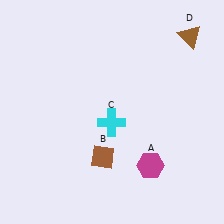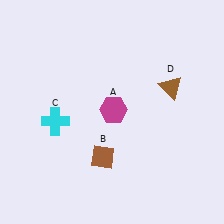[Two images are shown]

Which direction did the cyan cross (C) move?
The cyan cross (C) moved left.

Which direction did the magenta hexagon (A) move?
The magenta hexagon (A) moved up.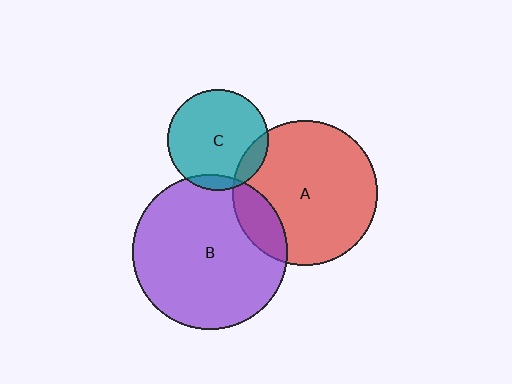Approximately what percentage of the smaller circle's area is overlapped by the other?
Approximately 10%.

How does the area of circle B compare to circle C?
Approximately 2.4 times.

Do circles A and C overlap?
Yes.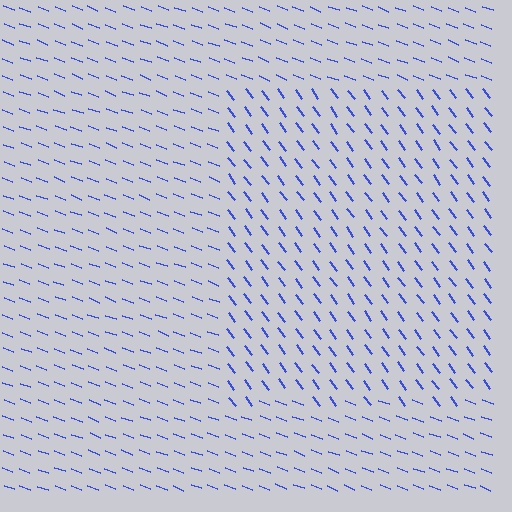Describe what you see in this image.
The image is filled with small blue line segments. A rectangle region in the image has lines oriented differently from the surrounding lines, creating a visible texture boundary.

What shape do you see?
I see a rectangle.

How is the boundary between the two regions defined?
The boundary is defined purely by a change in line orientation (approximately 33 degrees difference). All lines are the same color and thickness.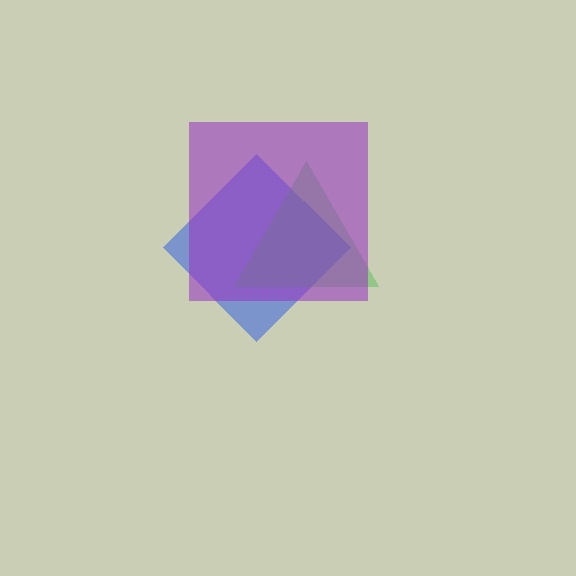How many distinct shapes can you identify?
There are 3 distinct shapes: a blue diamond, a green triangle, a purple square.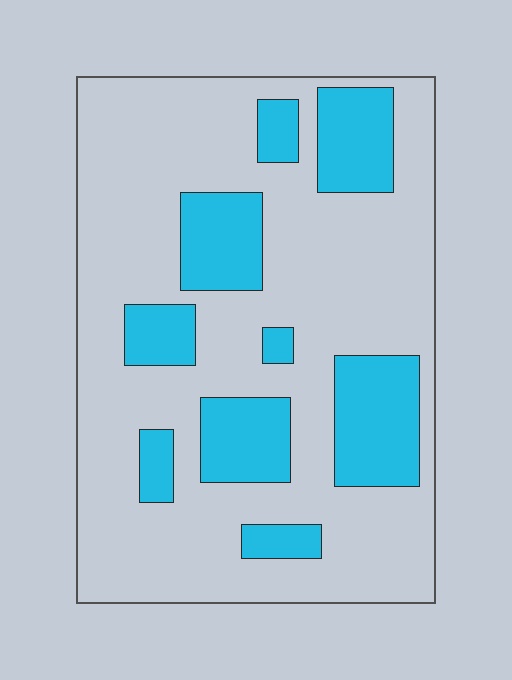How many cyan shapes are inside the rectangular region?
9.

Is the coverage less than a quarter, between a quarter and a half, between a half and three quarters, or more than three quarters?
Between a quarter and a half.